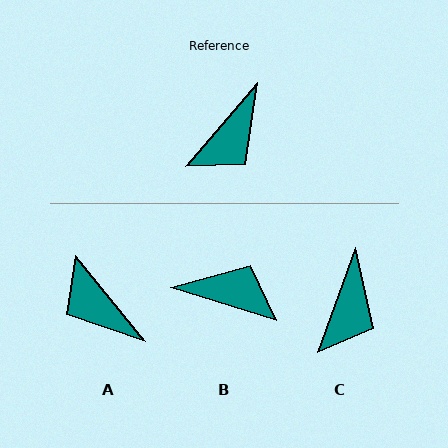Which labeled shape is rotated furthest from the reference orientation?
B, about 113 degrees away.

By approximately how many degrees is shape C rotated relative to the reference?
Approximately 21 degrees counter-clockwise.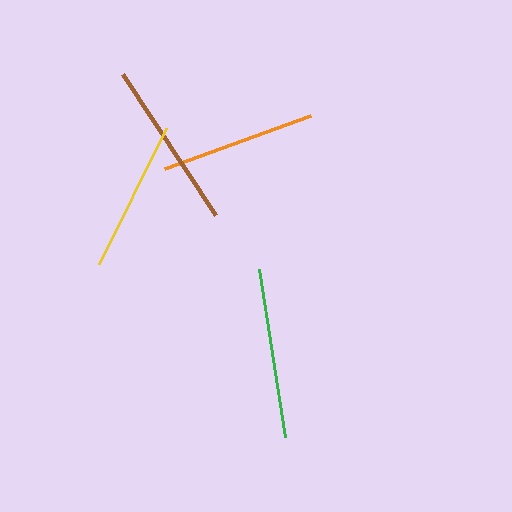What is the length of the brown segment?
The brown segment is approximately 169 pixels long.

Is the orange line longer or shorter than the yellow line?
The orange line is longer than the yellow line.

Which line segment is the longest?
The green line is the longest at approximately 170 pixels.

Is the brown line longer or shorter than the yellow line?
The brown line is longer than the yellow line.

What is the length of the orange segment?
The orange segment is approximately 156 pixels long.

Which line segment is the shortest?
The yellow line is the shortest at approximately 152 pixels.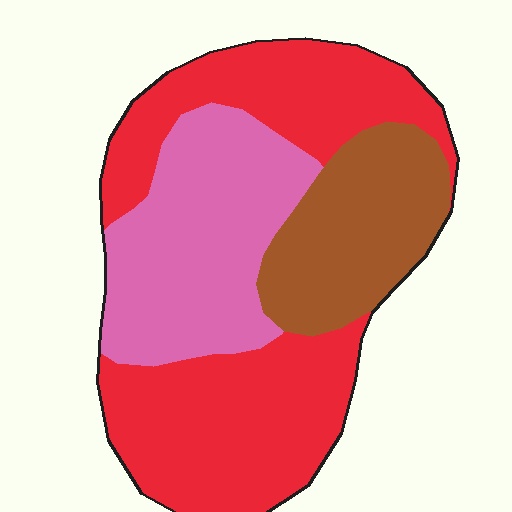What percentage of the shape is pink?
Pink takes up about one third (1/3) of the shape.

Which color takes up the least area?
Brown, at roughly 20%.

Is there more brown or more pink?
Pink.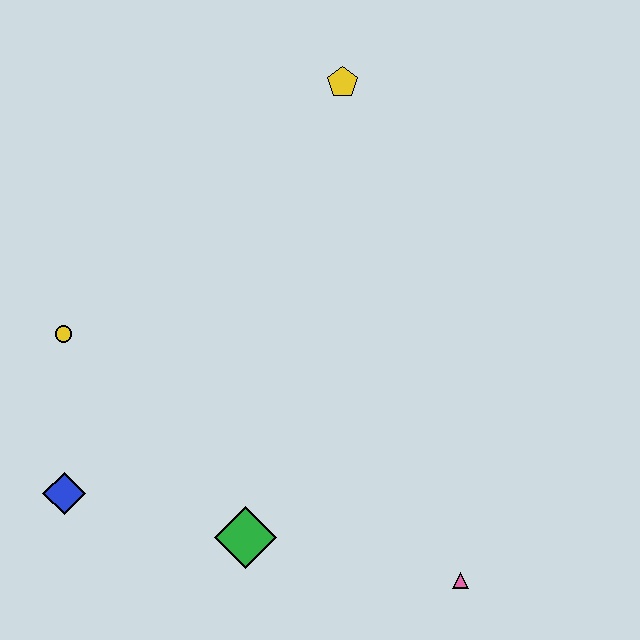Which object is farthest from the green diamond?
The yellow pentagon is farthest from the green diamond.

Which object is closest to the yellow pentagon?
The yellow circle is closest to the yellow pentagon.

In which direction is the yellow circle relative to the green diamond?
The yellow circle is above the green diamond.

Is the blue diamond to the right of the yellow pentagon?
No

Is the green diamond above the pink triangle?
Yes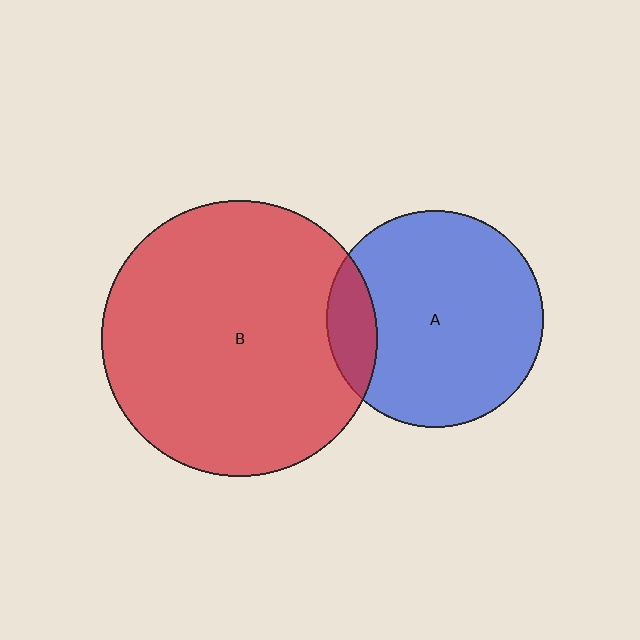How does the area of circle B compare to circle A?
Approximately 1.6 times.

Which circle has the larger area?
Circle B (red).